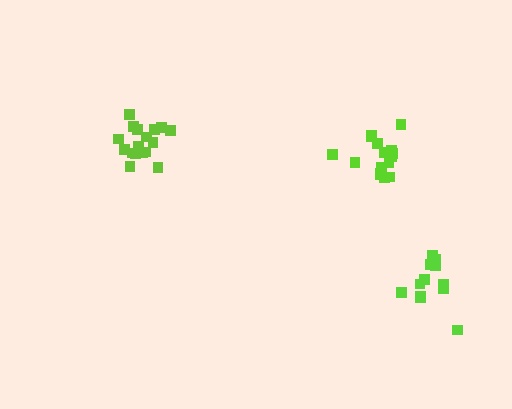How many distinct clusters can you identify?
There are 3 distinct clusters.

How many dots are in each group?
Group 1: 16 dots, Group 2: 17 dots, Group 3: 13 dots (46 total).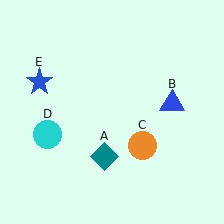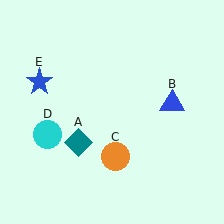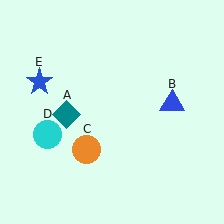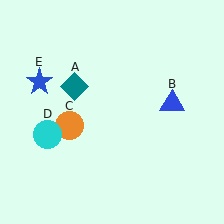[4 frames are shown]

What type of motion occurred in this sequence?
The teal diamond (object A), orange circle (object C) rotated clockwise around the center of the scene.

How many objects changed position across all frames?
2 objects changed position: teal diamond (object A), orange circle (object C).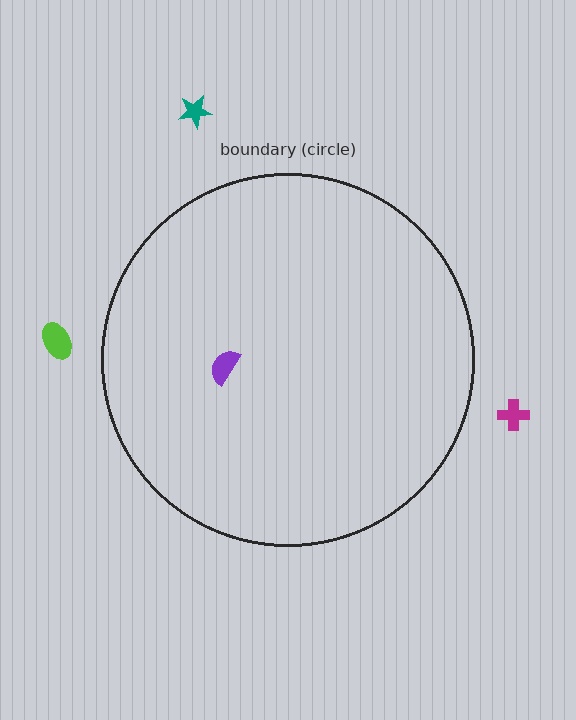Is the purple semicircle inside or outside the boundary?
Inside.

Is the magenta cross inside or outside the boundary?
Outside.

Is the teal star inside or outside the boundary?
Outside.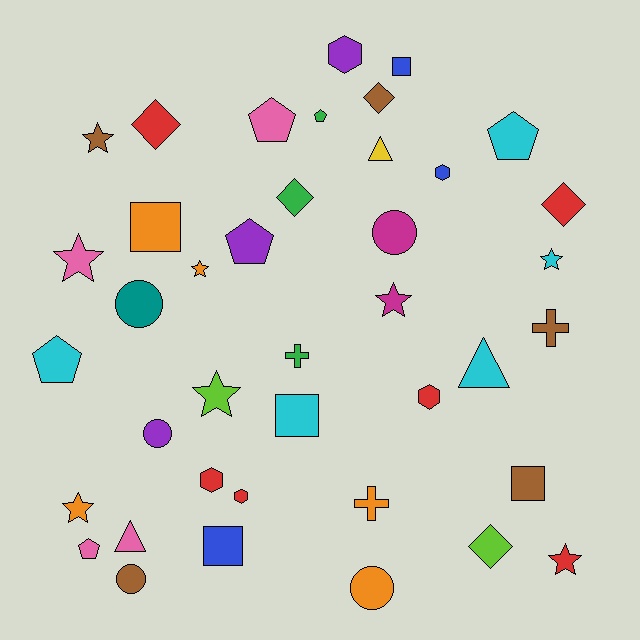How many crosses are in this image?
There are 3 crosses.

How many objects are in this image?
There are 40 objects.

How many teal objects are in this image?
There is 1 teal object.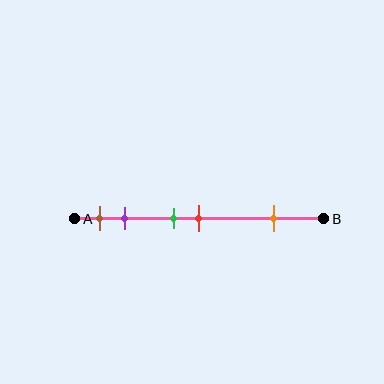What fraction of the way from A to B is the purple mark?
The purple mark is approximately 20% (0.2) of the way from A to B.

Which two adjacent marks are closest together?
The green and red marks are the closest adjacent pair.